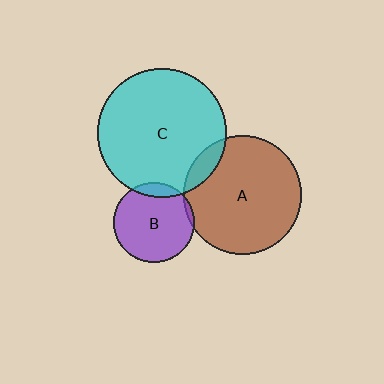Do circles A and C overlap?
Yes.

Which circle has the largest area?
Circle C (cyan).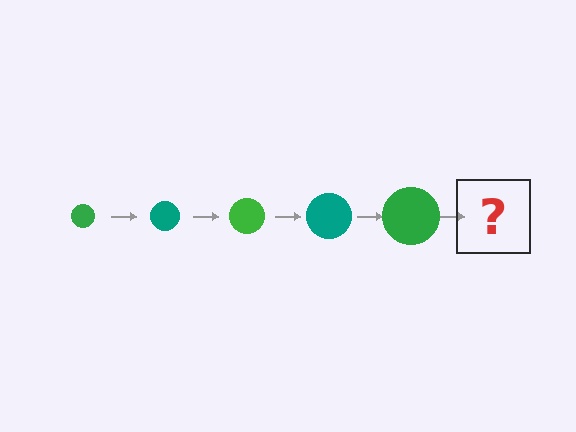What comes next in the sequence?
The next element should be a teal circle, larger than the previous one.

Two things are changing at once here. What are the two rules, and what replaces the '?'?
The two rules are that the circle grows larger each step and the color cycles through green and teal. The '?' should be a teal circle, larger than the previous one.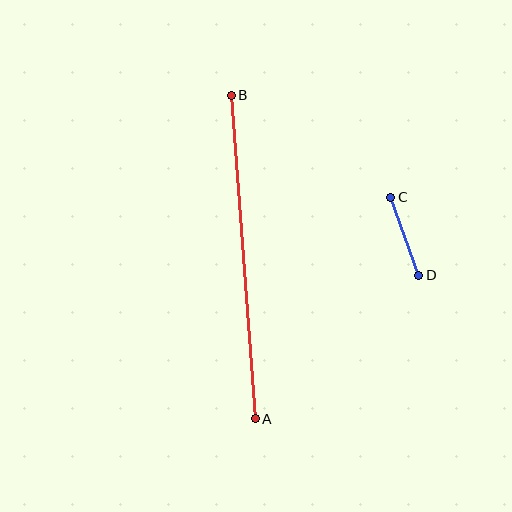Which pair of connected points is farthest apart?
Points A and B are farthest apart.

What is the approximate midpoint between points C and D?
The midpoint is at approximately (405, 236) pixels.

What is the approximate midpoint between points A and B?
The midpoint is at approximately (243, 257) pixels.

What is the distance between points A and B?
The distance is approximately 324 pixels.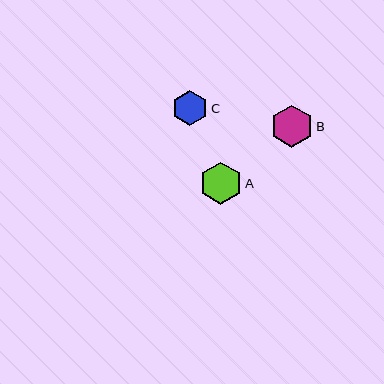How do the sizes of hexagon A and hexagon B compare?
Hexagon A and hexagon B are approximately the same size.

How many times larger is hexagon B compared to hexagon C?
Hexagon B is approximately 1.2 times the size of hexagon C.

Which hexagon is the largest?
Hexagon A is the largest with a size of approximately 42 pixels.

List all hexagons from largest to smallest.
From largest to smallest: A, B, C.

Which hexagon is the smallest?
Hexagon C is the smallest with a size of approximately 35 pixels.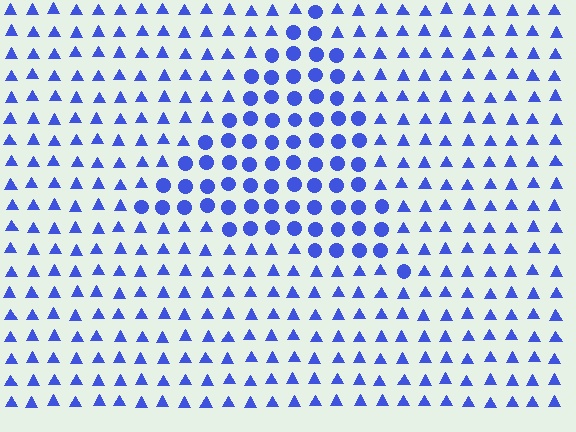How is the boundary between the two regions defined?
The boundary is defined by a change in element shape: circles inside vs. triangles outside. All elements share the same color and spacing.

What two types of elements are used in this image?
The image uses circles inside the triangle region and triangles outside it.